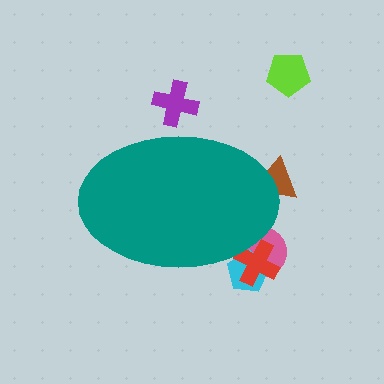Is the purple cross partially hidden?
Yes, the purple cross is partially hidden behind the teal ellipse.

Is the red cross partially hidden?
Yes, the red cross is partially hidden behind the teal ellipse.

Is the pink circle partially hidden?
Yes, the pink circle is partially hidden behind the teal ellipse.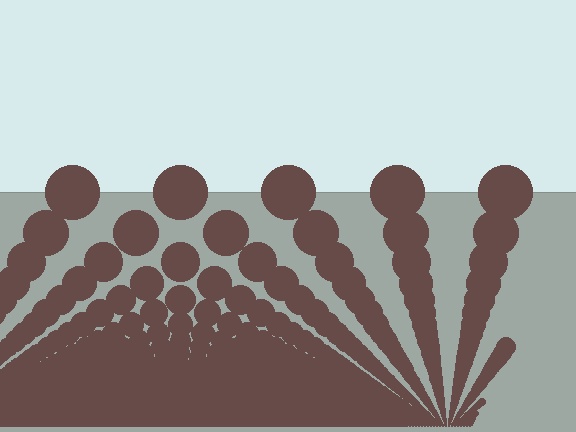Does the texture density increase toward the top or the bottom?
Density increases toward the bottom.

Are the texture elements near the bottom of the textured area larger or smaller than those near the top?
Smaller. The gradient is inverted — elements near the bottom are smaller and denser.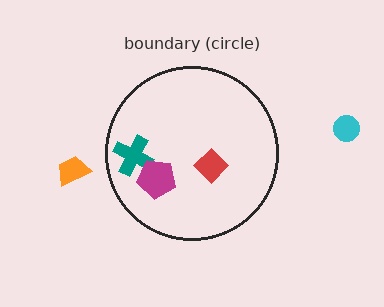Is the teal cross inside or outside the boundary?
Inside.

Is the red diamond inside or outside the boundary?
Inside.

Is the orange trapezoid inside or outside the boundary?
Outside.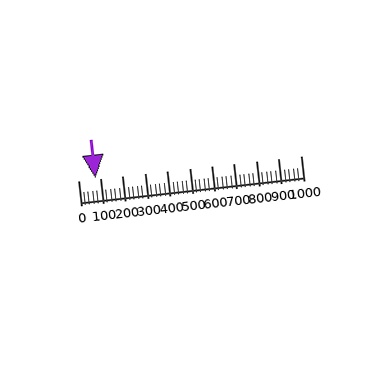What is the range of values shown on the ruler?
The ruler shows values from 0 to 1000.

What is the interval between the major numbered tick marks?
The major tick marks are spaced 100 units apart.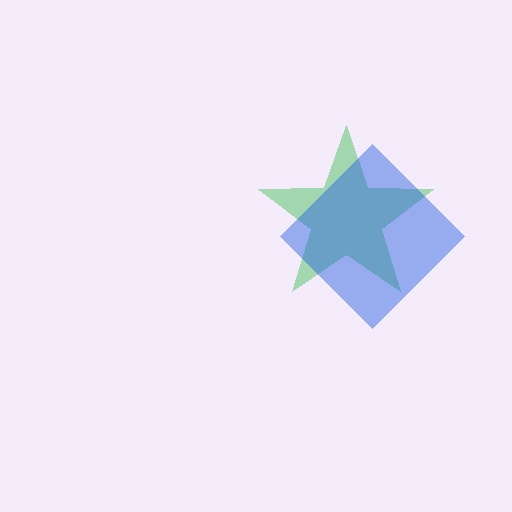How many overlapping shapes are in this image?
There are 2 overlapping shapes in the image.